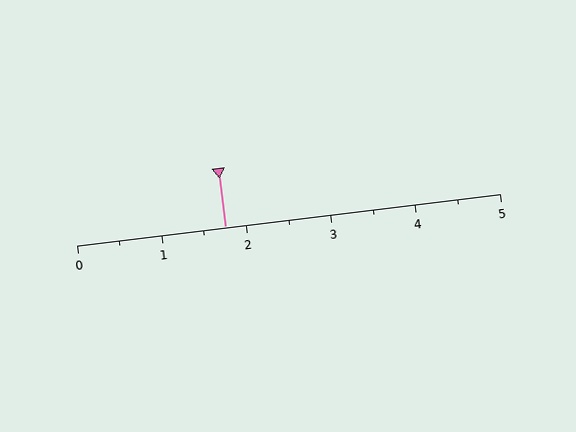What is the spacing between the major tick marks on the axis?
The major ticks are spaced 1 apart.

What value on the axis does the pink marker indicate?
The marker indicates approximately 1.8.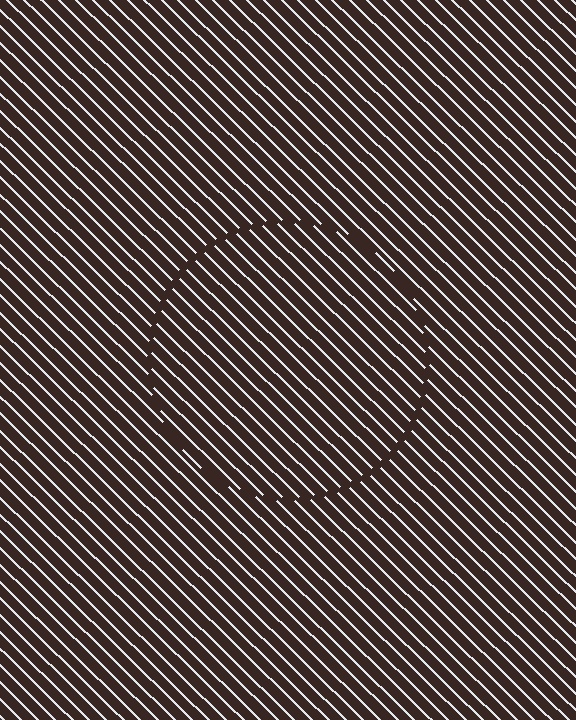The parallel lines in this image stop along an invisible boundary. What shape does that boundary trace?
An illusory circle. The interior of the shape contains the same grating, shifted by half a period — the contour is defined by the phase discontinuity where line-ends from the inner and outer gratings abut.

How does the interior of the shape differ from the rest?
The interior of the shape contains the same grating, shifted by half a period — the contour is defined by the phase discontinuity where line-ends from the inner and outer gratings abut.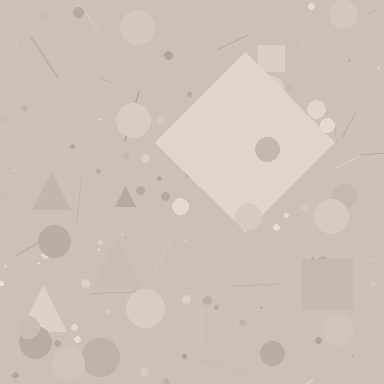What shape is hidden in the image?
A diamond is hidden in the image.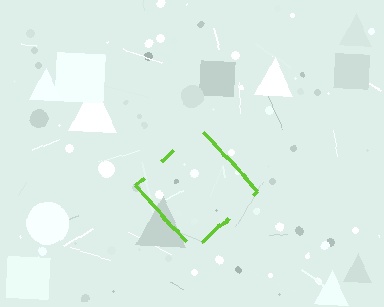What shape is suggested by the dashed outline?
The dashed outline suggests a diamond.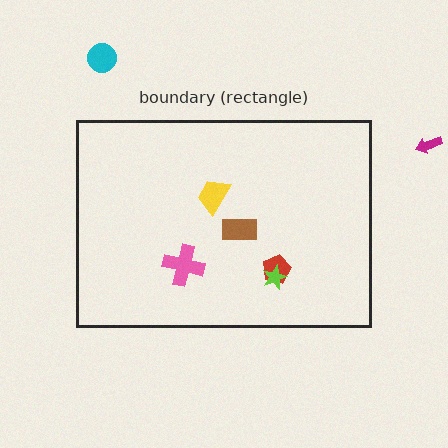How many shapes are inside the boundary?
5 inside, 2 outside.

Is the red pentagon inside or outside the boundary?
Inside.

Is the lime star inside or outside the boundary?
Inside.